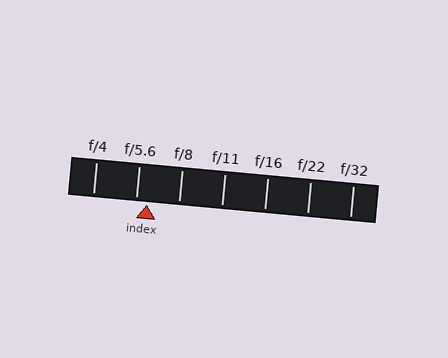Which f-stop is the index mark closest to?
The index mark is closest to f/5.6.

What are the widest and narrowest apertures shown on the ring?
The widest aperture shown is f/4 and the narrowest is f/32.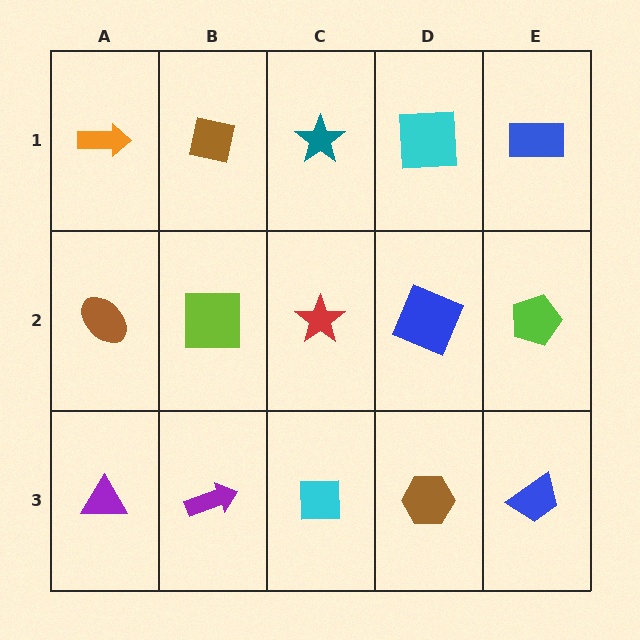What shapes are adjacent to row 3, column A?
A brown ellipse (row 2, column A), a purple arrow (row 3, column B).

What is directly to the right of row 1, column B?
A teal star.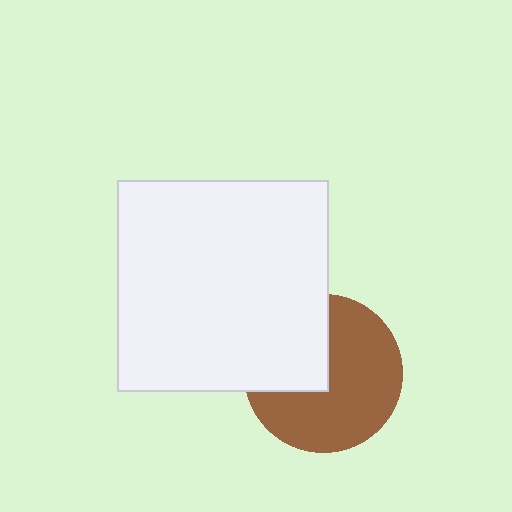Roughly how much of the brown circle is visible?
About half of it is visible (roughly 65%).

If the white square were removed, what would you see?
You would see the complete brown circle.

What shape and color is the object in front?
The object in front is a white square.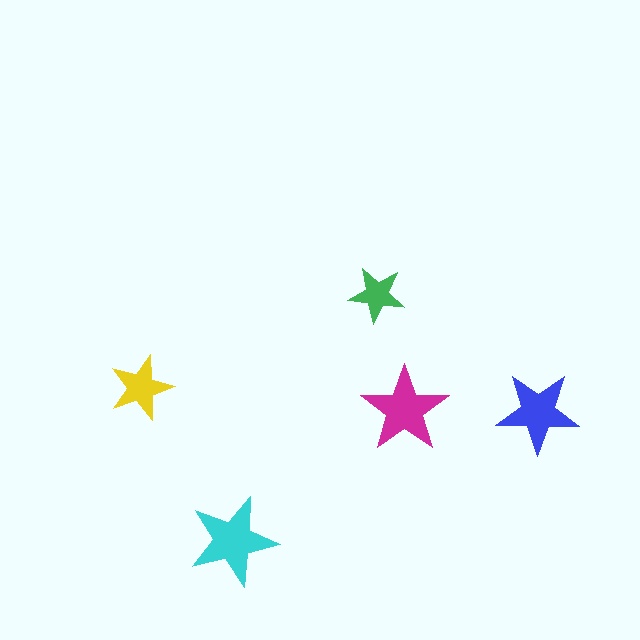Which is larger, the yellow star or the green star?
The yellow one.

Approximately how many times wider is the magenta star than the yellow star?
About 1.5 times wider.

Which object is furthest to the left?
The yellow star is leftmost.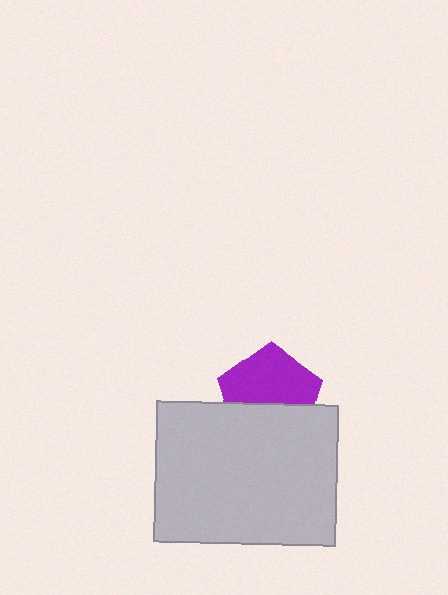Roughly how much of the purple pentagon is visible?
About half of it is visible (roughly 58%).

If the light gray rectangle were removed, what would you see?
You would see the complete purple pentagon.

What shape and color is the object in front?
The object in front is a light gray rectangle.